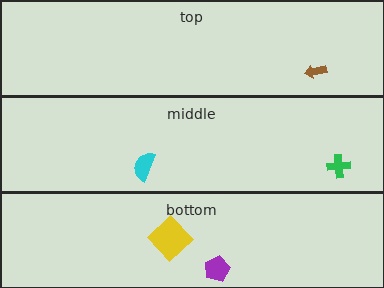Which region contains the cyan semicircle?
The middle region.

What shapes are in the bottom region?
The yellow diamond, the purple pentagon.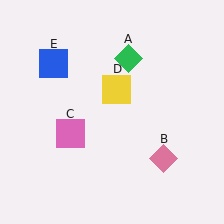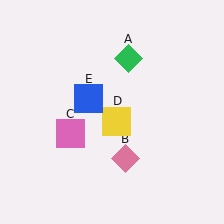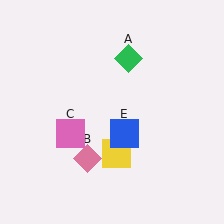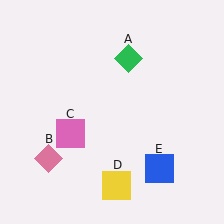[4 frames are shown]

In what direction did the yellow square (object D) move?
The yellow square (object D) moved down.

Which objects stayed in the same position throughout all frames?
Green diamond (object A) and pink square (object C) remained stationary.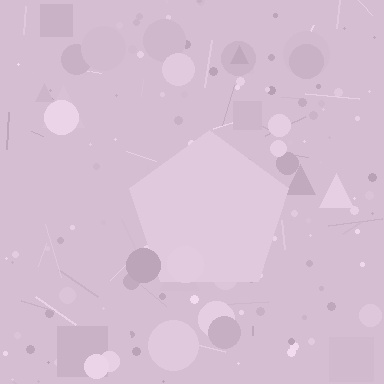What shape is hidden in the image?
A pentagon is hidden in the image.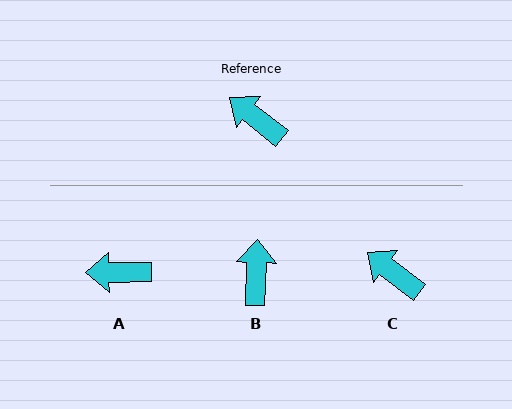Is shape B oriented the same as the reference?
No, it is off by about 54 degrees.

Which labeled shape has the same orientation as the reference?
C.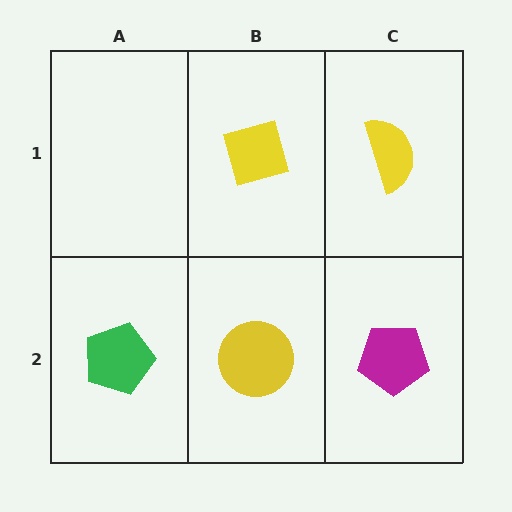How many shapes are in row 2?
3 shapes.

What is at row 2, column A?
A green pentagon.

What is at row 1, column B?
A yellow diamond.